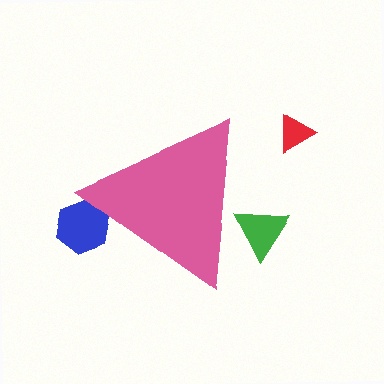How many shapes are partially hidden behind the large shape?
2 shapes are partially hidden.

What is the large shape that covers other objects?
A pink triangle.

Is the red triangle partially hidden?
No, the red triangle is fully visible.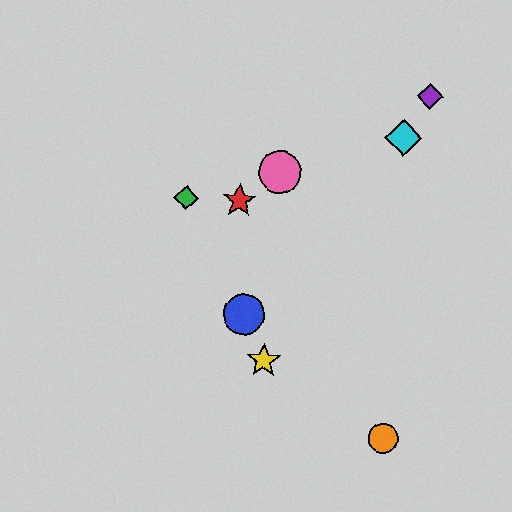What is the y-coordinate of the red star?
The red star is at y≈201.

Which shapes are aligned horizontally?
The red star, the green diamond are aligned horizontally.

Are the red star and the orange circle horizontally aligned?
No, the red star is at y≈201 and the orange circle is at y≈438.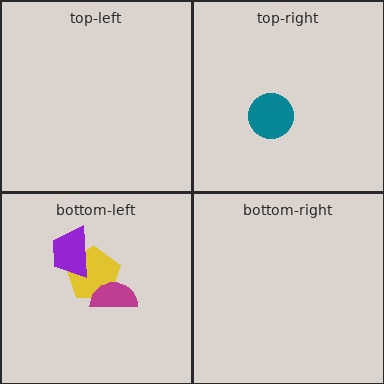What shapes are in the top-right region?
The teal circle.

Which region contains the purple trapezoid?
The bottom-left region.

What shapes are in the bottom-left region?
The yellow pentagon, the purple trapezoid, the magenta semicircle.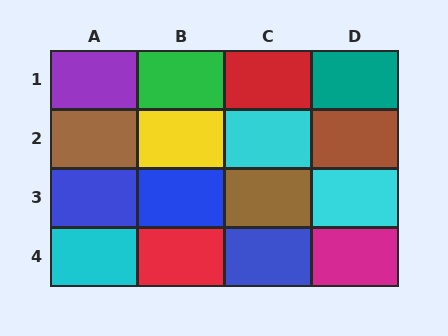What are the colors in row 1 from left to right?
Purple, green, red, teal.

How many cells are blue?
3 cells are blue.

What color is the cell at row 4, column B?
Red.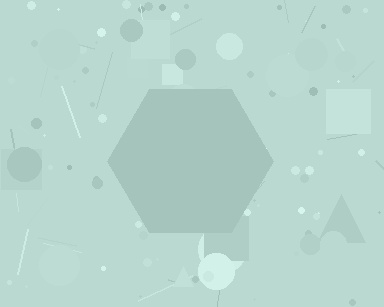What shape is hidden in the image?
A hexagon is hidden in the image.